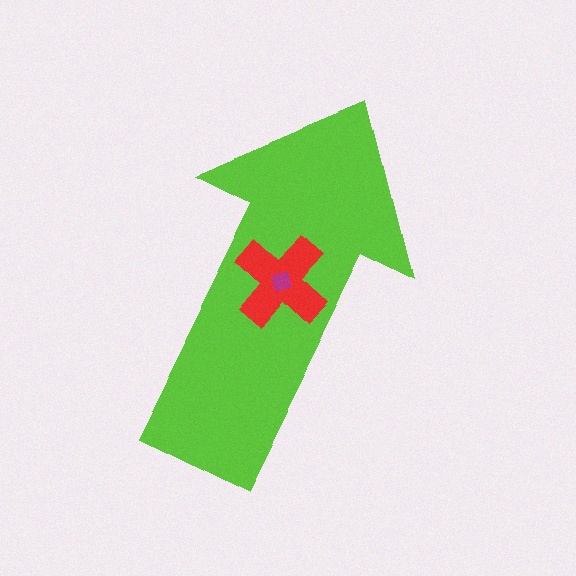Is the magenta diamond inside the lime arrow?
Yes.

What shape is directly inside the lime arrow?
The red cross.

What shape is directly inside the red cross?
The magenta diamond.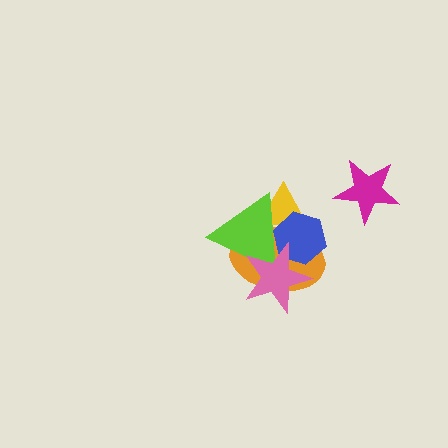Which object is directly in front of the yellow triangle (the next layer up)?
The orange ellipse is directly in front of the yellow triangle.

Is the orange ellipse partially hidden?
Yes, it is partially covered by another shape.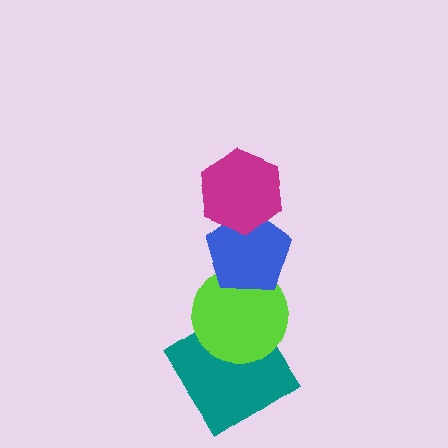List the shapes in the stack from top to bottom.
From top to bottom: the magenta hexagon, the blue pentagon, the lime circle, the teal diamond.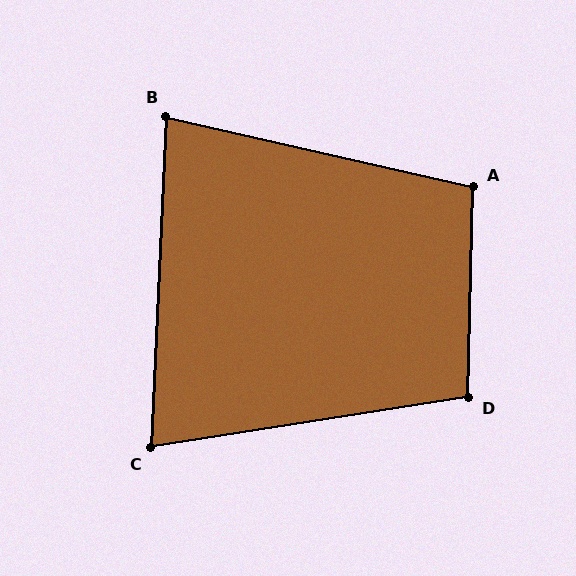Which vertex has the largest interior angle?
A, at approximately 102 degrees.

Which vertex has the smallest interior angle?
C, at approximately 78 degrees.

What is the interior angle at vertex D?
Approximately 100 degrees (obtuse).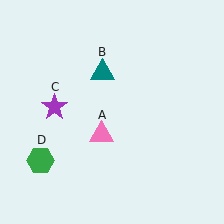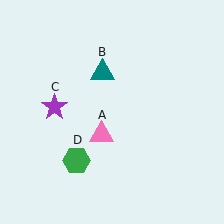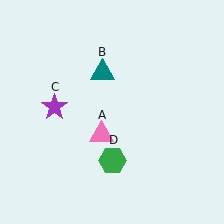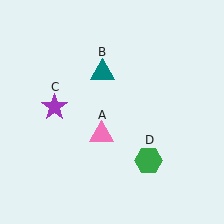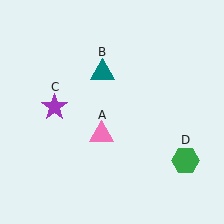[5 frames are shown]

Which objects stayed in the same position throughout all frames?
Pink triangle (object A) and teal triangle (object B) and purple star (object C) remained stationary.